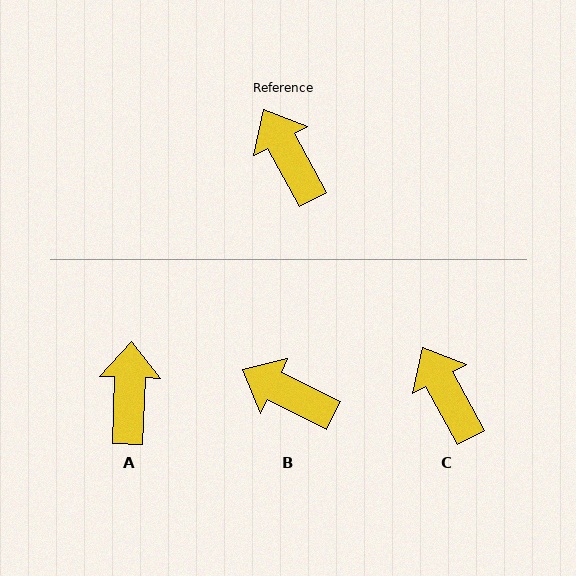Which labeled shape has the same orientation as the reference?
C.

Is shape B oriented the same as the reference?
No, it is off by about 35 degrees.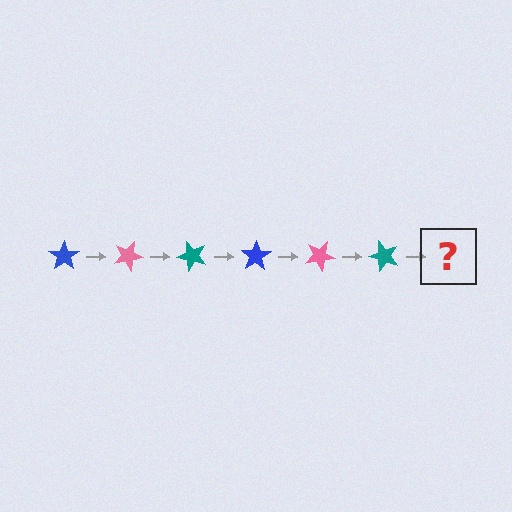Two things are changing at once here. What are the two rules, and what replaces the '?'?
The two rules are that it rotates 25 degrees each step and the color cycles through blue, pink, and teal. The '?' should be a blue star, rotated 150 degrees from the start.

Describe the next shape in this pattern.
It should be a blue star, rotated 150 degrees from the start.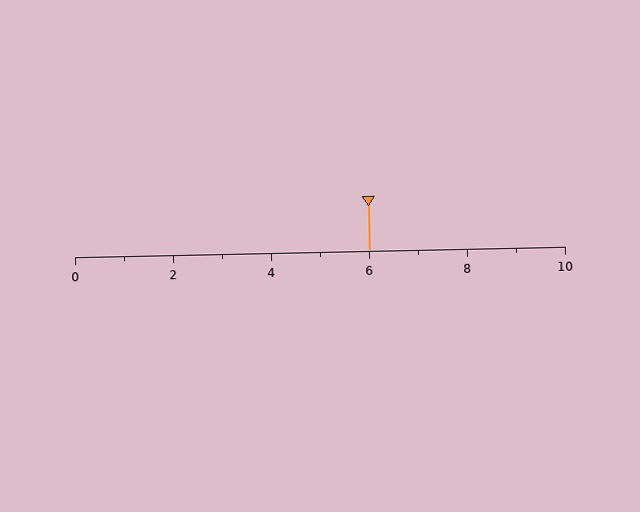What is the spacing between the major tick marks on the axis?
The major ticks are spaced 2 apart.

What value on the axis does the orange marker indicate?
The marker indicates approximately 6.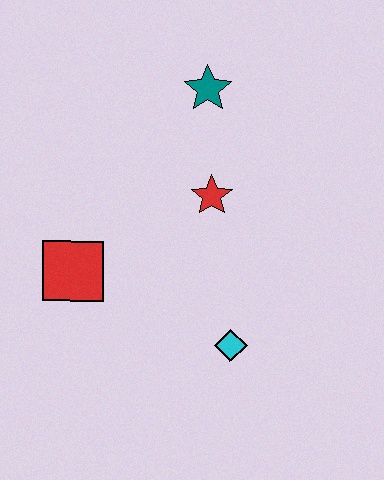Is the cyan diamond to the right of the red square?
Yes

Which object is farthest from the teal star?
The cyan diamond is farthest from the teal star.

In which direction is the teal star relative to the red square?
The teal star is above the red square.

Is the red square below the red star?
Yes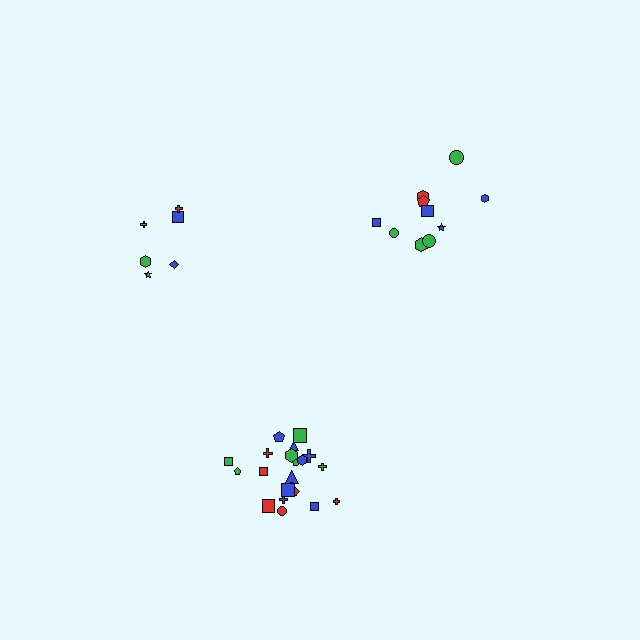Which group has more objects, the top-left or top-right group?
The top-right group.